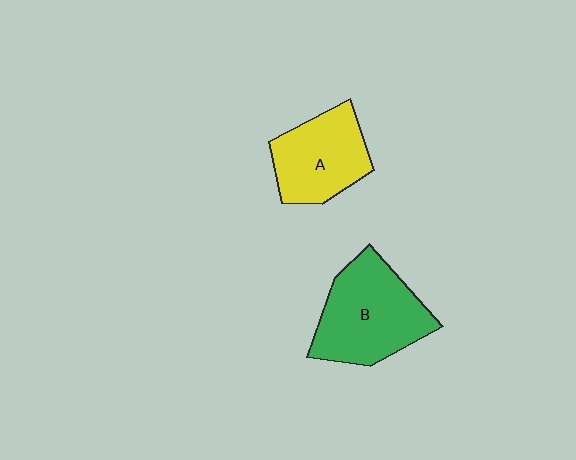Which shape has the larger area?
Shape B (green).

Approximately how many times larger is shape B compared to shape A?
Approximately 1.3 times.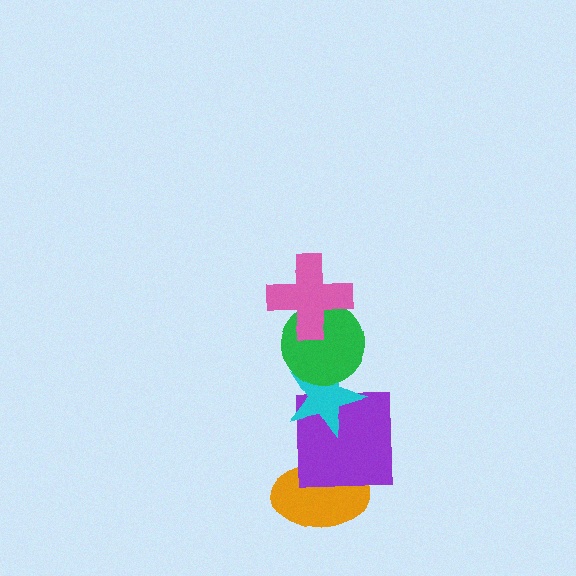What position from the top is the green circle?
The green circle is 2nd from the top.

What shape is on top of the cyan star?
The green circle is on top of the cyan star.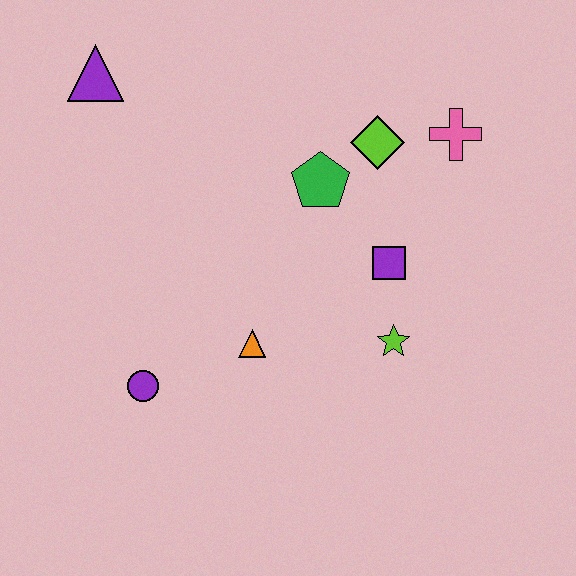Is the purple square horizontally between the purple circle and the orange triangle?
No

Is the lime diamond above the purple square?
Yes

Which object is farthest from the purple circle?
The pink cross is farthest from the purple circle.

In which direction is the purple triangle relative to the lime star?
The purple triangle is to the left of the lime star.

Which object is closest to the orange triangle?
The purple circle is closest to the orange triangle.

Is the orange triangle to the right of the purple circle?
Yes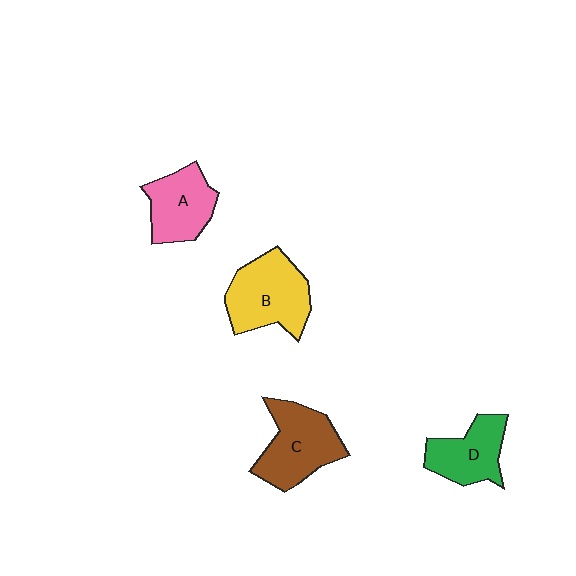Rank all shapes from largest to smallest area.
From largest to smallest: B (yellow), C (brown), A (pink), D (green).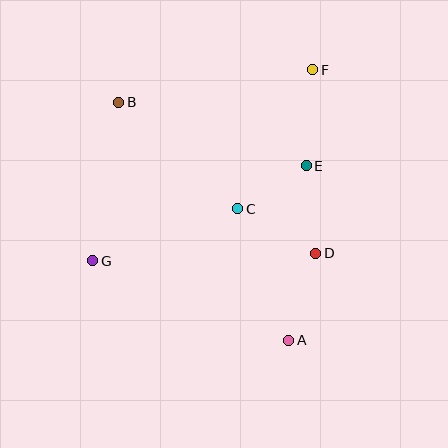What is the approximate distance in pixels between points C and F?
The distance between C and F is approximately 158 pixels.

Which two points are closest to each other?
Points C and E are closest to each other.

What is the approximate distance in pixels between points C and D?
The distance between C and D is approximately 90 pixels.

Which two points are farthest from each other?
Points A and B are farthest from each other.